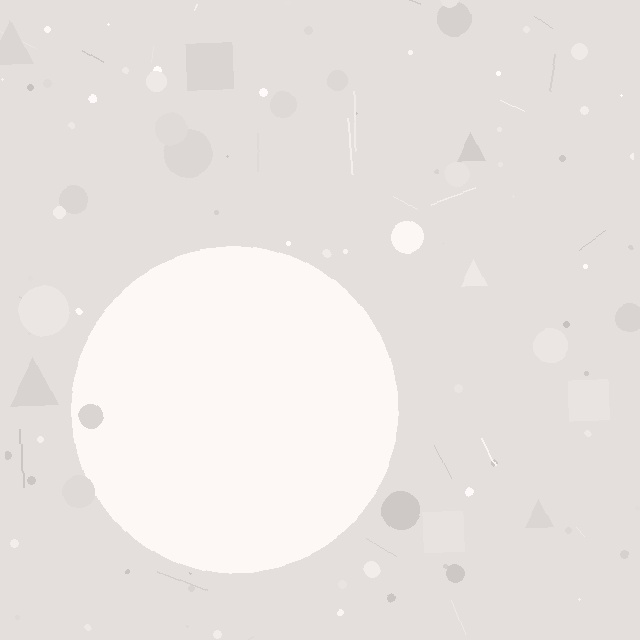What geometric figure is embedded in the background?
A circle is embedded in the background.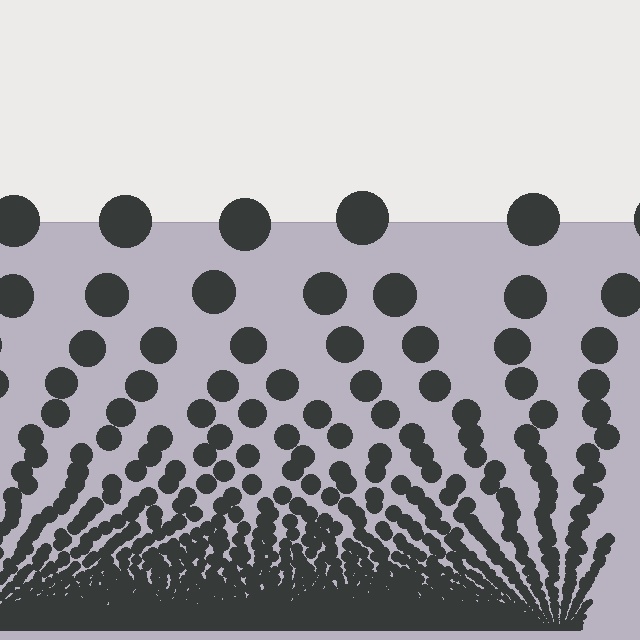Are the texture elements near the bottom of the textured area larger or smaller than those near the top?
Smaller. The gradient is inverted — elements near the bottom are smaller and denser.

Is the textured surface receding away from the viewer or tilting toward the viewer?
The surface appears to tilt toward the viewer. Texture elements get larger and sparser toward the top.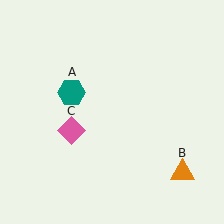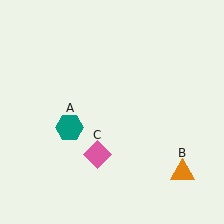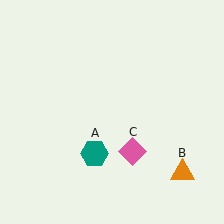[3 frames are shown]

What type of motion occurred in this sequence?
The teal hexagon (object A), pink diamond (object C) rotated counterclockwise around the center of the scene.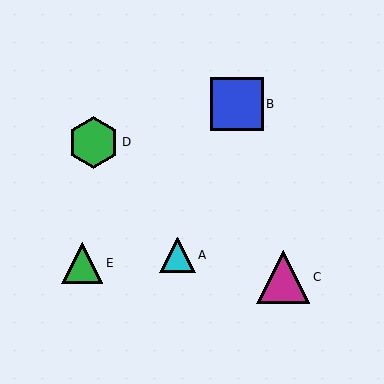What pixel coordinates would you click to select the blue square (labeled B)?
Click at (237, 104) to select the blue square B.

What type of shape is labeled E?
Shape E is a green triangle.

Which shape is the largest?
The magenta triangle (labeled C) is the largest.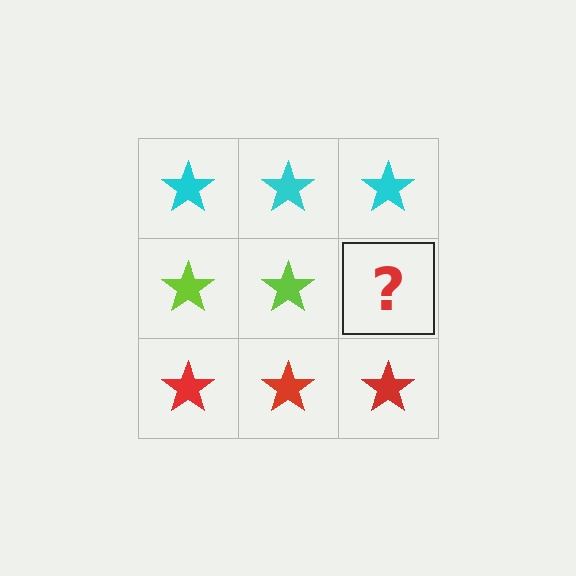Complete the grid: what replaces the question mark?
The question mark should be replaced with a lime star.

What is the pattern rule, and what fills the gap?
The rule is that each row has a consistent color. The gap should be filled with a lime star.